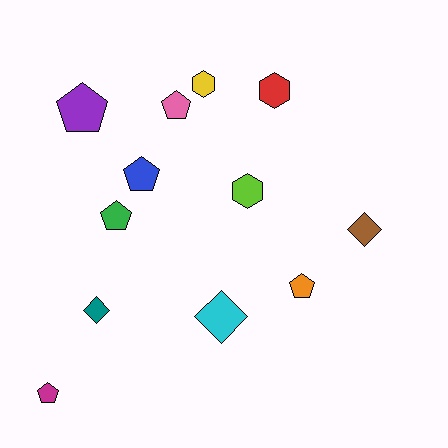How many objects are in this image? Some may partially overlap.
There are 12 objects.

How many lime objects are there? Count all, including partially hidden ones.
There is 1 lime object.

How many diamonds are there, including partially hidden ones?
There are 3 diamonds.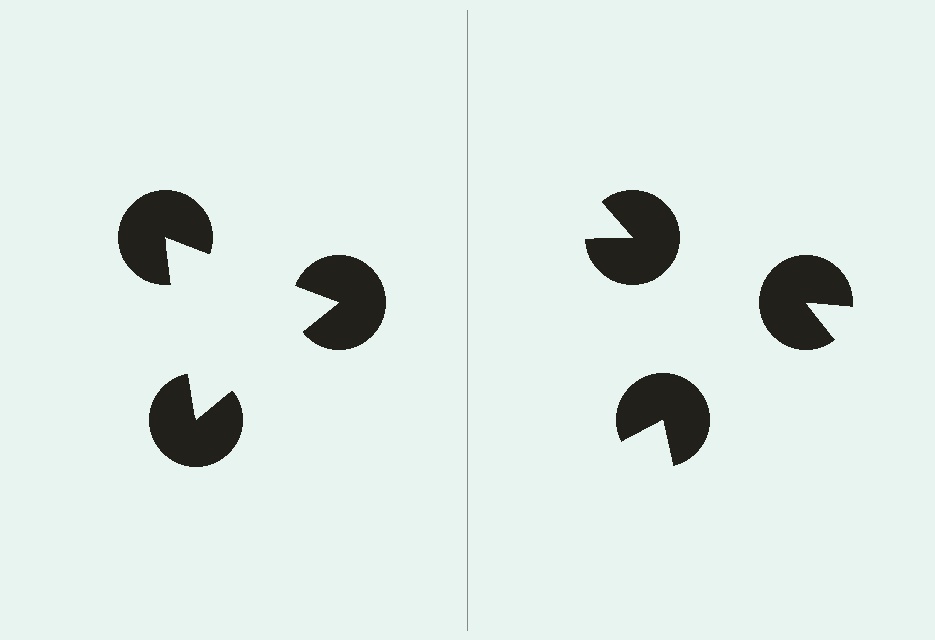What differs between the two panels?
The pac-man discs are positioned identically on both sides; only the wedge orientations differ. On the left they align to a triangle; on the right they are misaligned.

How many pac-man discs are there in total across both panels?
6 — 3 on each side.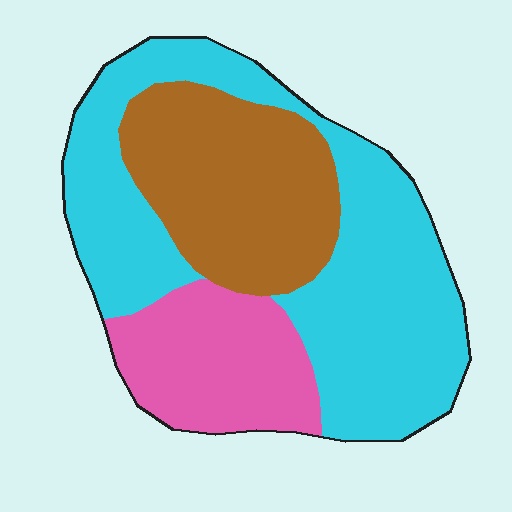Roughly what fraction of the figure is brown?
Brown takes up about one quarter (1/4) of the figure.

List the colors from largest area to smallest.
From largest to smallest: cyan, brown, pink.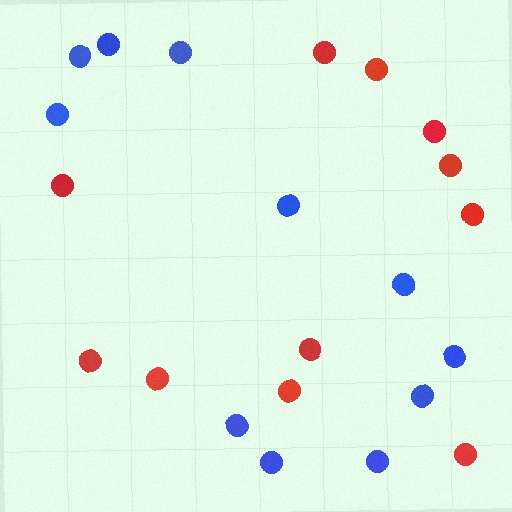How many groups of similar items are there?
There are 2 groups: one group of red circles (11) and one group of blue circles (11).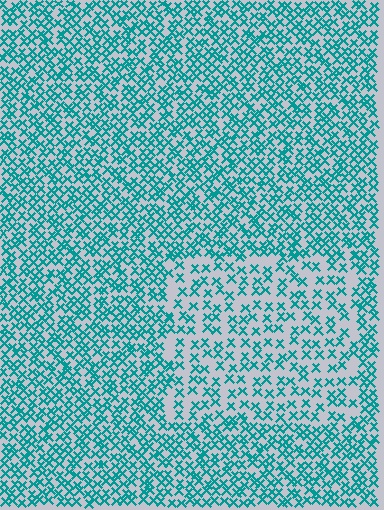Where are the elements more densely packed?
The elements are more densely packed outside the rectangle boundary.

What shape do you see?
I see a rectangle.